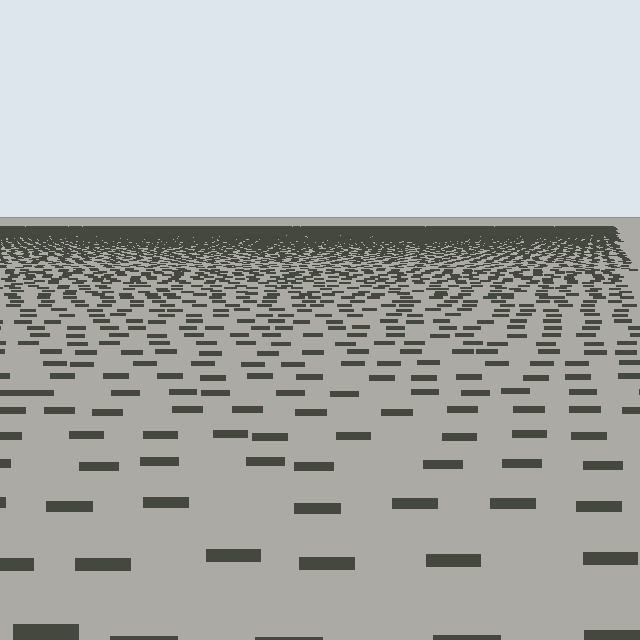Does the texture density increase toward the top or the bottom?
Density increases toward the top.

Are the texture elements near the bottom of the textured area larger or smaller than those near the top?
Larger. Near the bottom, elements are closer to the viewer and appear at a bigger on-screen size.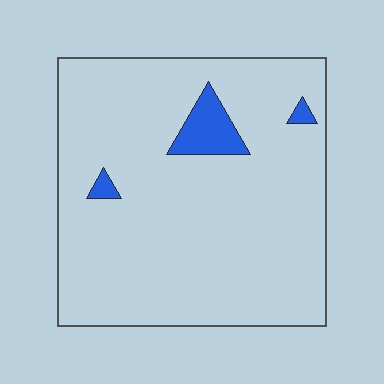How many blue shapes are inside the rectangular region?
3.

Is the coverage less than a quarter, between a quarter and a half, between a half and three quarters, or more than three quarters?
Less than a quarter.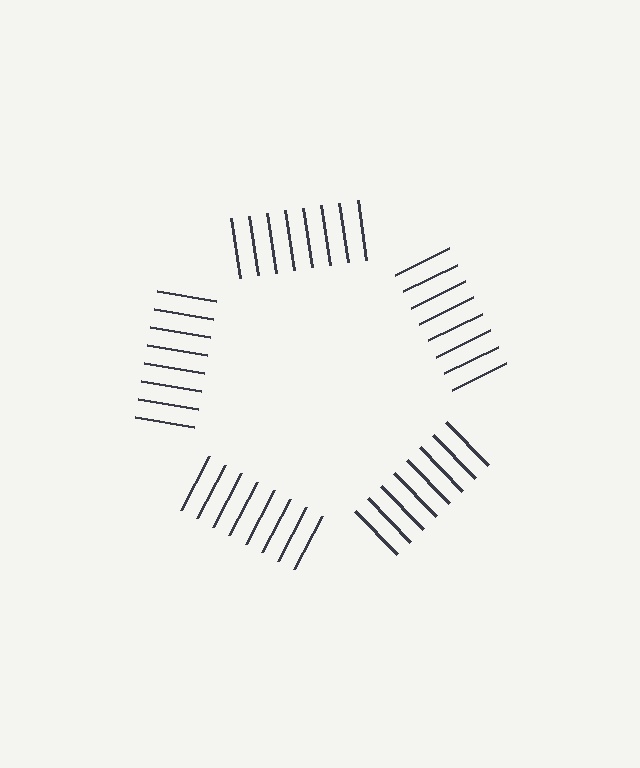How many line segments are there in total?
40 — 8 along each of the 5 edges.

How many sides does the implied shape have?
5 sides — the line-ends trace a pentagon.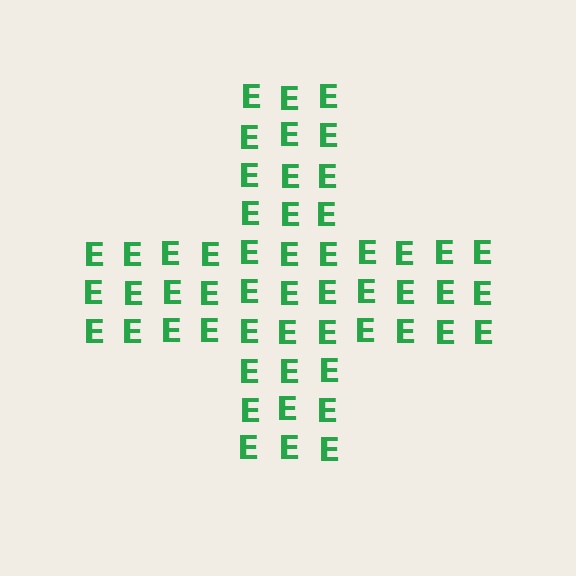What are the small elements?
The small elements are letter E's.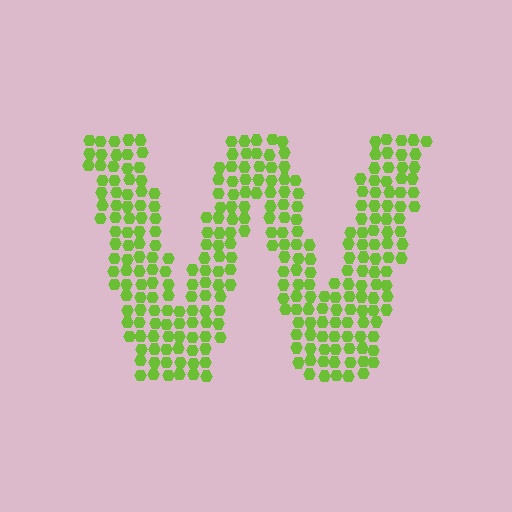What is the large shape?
The large shape is the letter W.